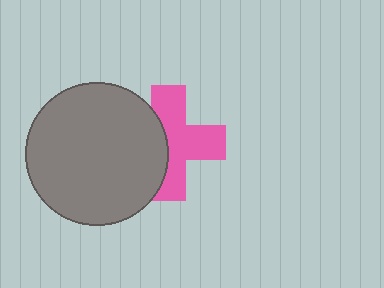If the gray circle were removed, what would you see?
You would see the complete pink cross.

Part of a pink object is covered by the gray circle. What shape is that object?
It is a cross.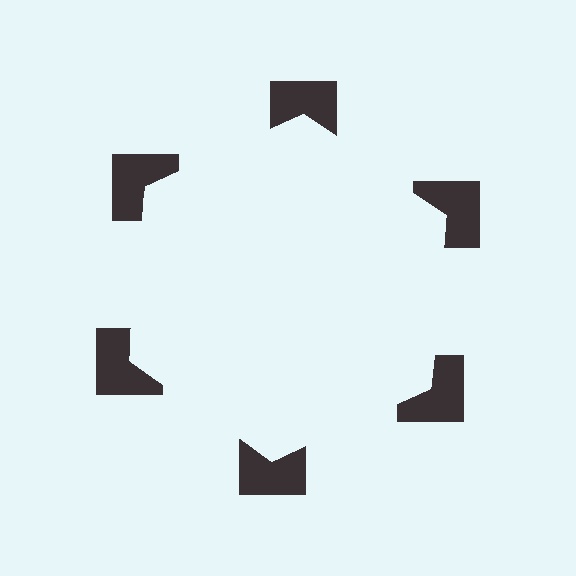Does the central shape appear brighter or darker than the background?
It typically appears slightly brighter than the background, even though no actual brightness change is drawn.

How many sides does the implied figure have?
6 sides.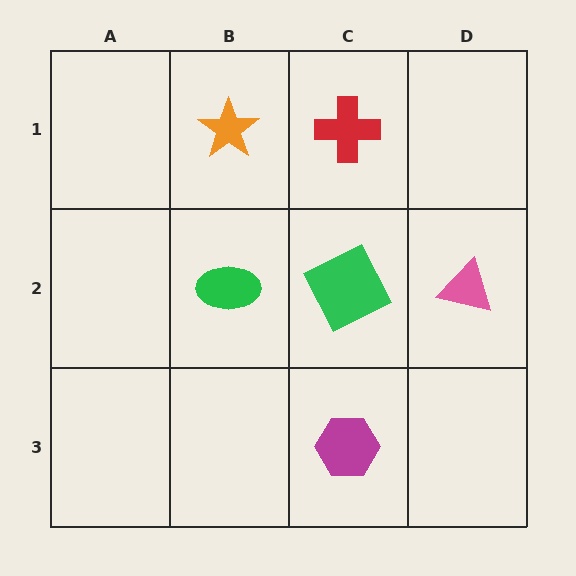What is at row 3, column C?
A magenta hexagon.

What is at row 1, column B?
An orange star.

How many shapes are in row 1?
2 shapes.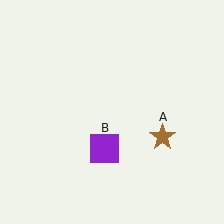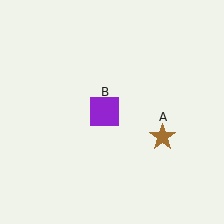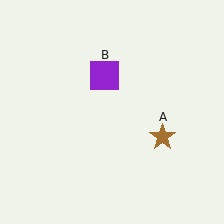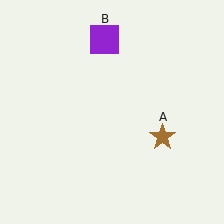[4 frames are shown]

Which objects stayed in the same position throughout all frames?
Brown star (object A) remained stationary.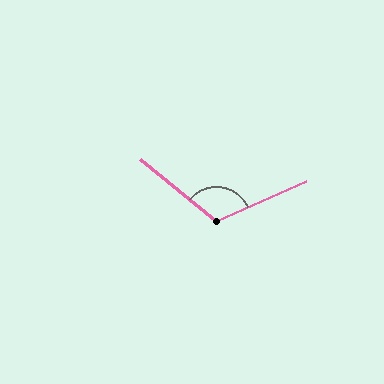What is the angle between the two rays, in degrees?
Approximately 117 degrees.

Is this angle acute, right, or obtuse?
It is obtuse.